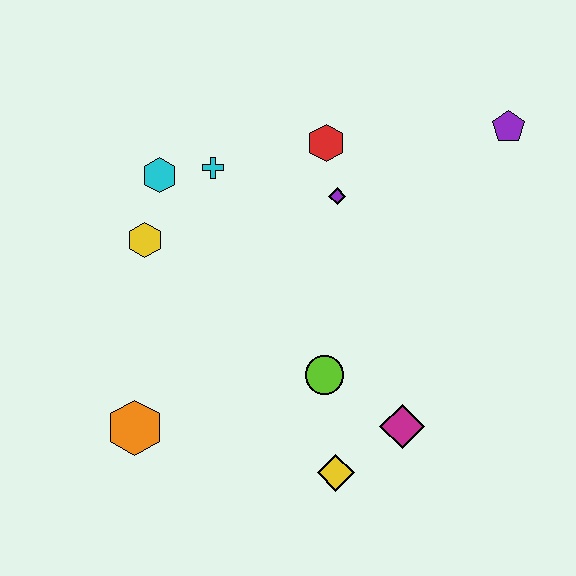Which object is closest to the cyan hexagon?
The cyan cross is closest to the cyan hexagon.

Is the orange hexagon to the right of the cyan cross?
No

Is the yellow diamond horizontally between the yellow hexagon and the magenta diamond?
Yes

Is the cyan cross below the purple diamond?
No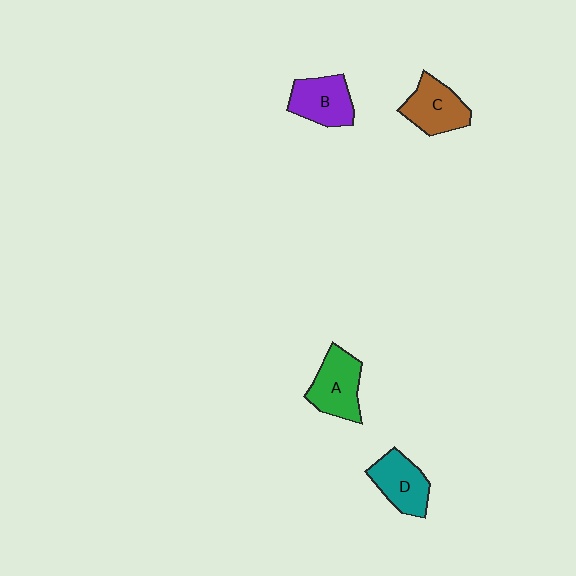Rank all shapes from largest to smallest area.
From largest to smallest: A (green), C (brown), B (purple), D (teal).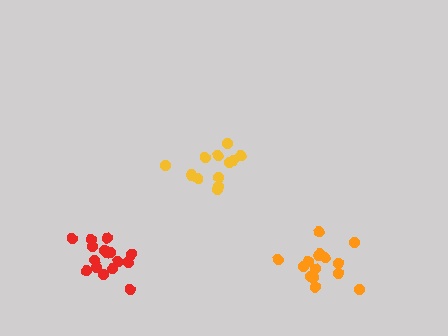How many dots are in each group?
Group 1: 12 dots, Group 2: 15 dots, Group 3: 16 dots (43 total).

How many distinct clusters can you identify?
There are 3 distinct clusters.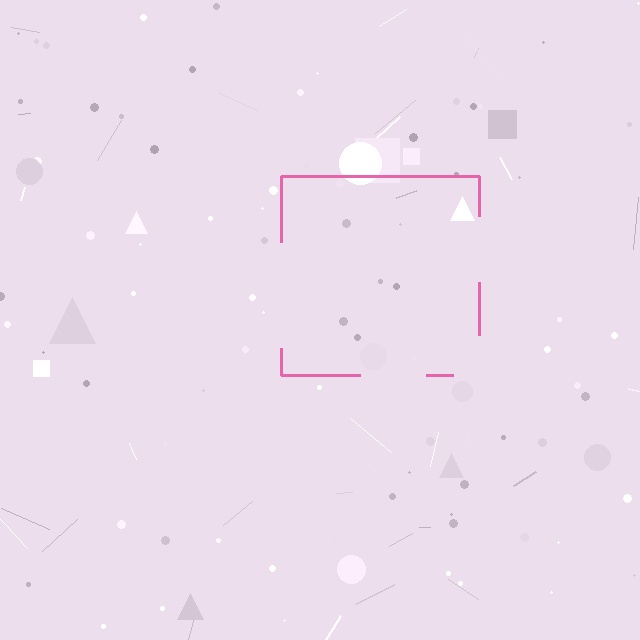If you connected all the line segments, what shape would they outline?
They would outline a square.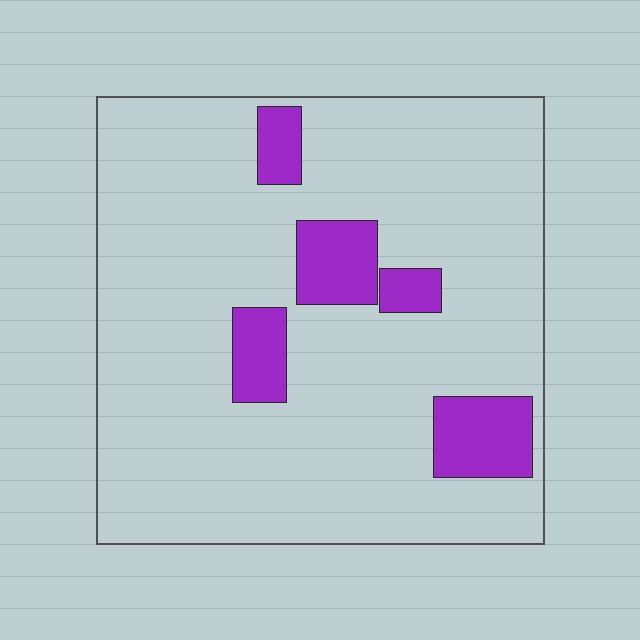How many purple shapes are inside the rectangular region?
5.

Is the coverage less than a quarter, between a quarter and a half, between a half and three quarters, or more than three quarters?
Less than a quarter.